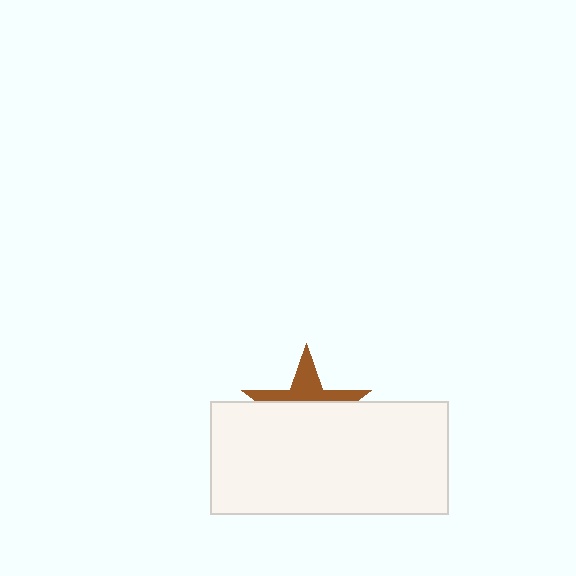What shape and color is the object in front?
The object in front is a white rectangle.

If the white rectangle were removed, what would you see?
You would see the complete brown star.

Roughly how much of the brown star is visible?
A small part of it is visible (roughly 39%).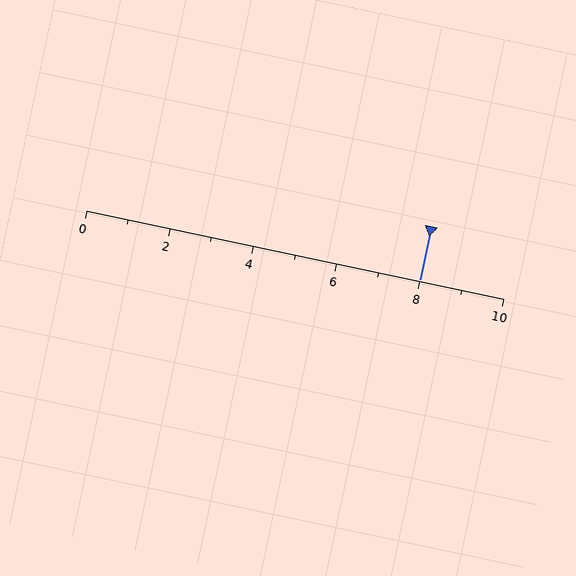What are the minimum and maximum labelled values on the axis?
The axis runs from 0 to 10.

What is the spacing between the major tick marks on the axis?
The major ticks are spaced 2 apart.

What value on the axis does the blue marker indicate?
The marker indicates approximately 8.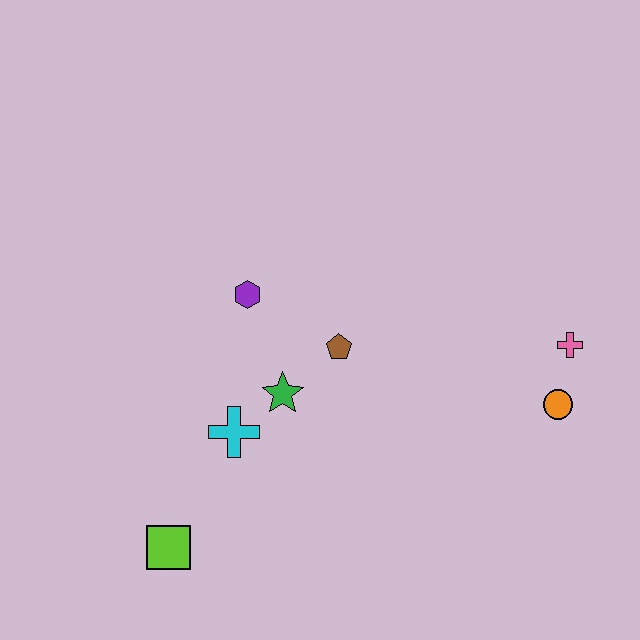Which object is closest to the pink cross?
The orange circle is closest to the pink cross.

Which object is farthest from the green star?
The pink cross is farthest from the green star.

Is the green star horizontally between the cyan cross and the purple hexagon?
No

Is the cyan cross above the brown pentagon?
No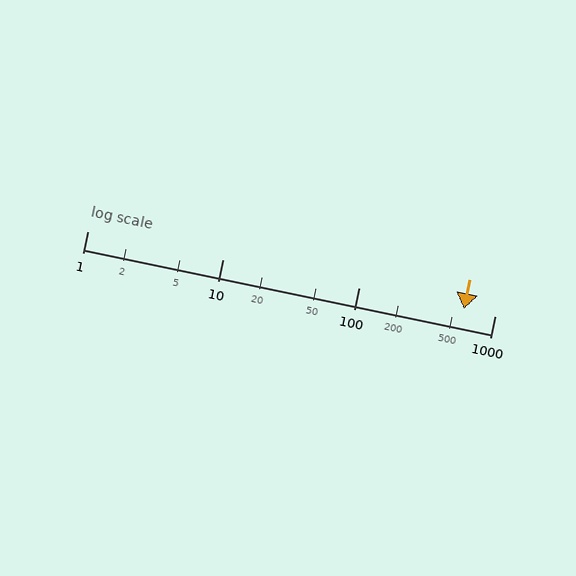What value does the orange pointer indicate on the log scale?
The pointer indicates approximately 590.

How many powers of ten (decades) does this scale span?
The scale spans 3 decades, from 1 to 1000.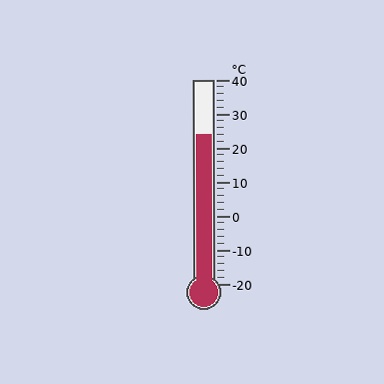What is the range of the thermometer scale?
The thermometer scale ranges from -20°C to 40°C.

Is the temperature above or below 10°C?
The temperature is above 10°C.